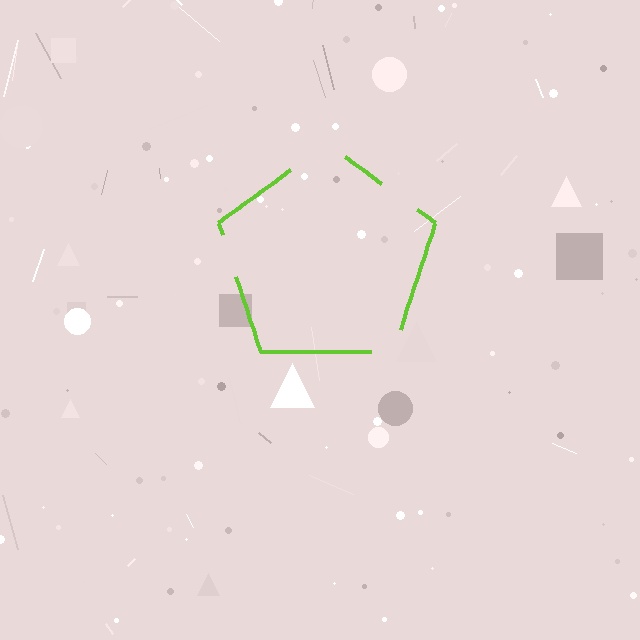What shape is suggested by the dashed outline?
The dashed outline suggests a pentagon.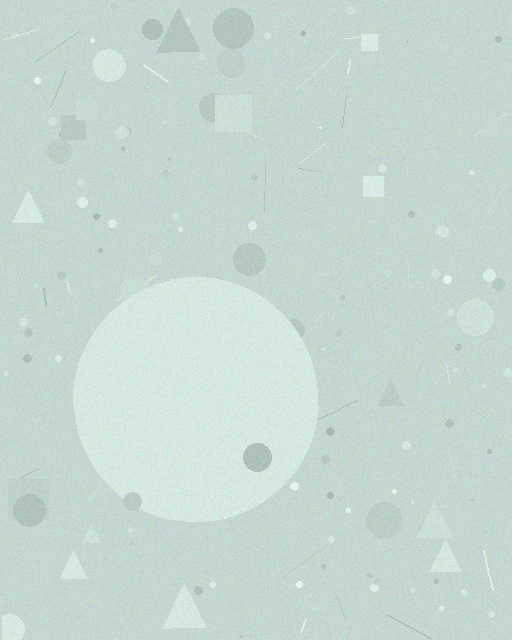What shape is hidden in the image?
A circle is hidden in the image.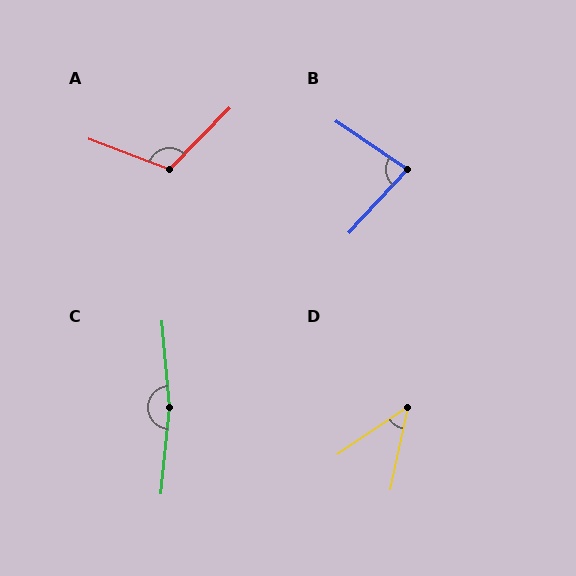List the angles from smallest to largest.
D (44°), B (82°), A (113°), C (170°).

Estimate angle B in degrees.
Approximately 82 degrees.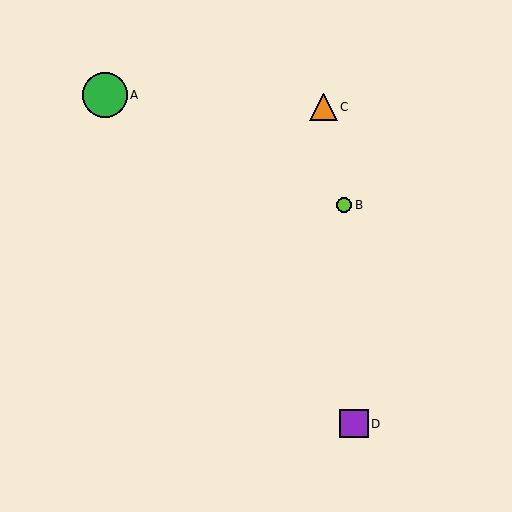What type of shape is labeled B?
Shape B is a lime circle.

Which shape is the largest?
The green circle (labeled A) is the largest.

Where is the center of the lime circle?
The center of the lime circle is at (344, 205).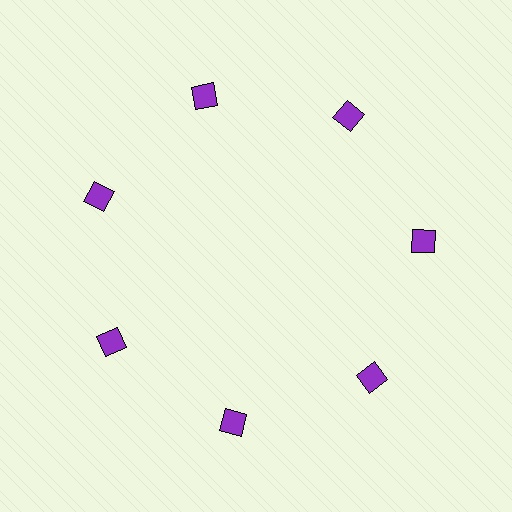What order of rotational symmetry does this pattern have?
This pattern has 7-fold rotational symmetry.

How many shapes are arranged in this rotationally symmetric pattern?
There are 7 shapes, arranged in 7 groups of 1.